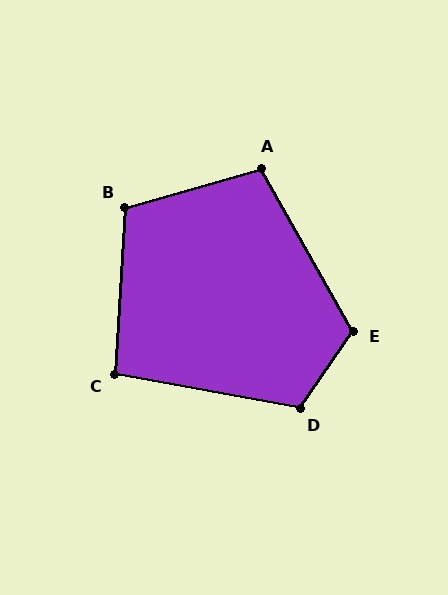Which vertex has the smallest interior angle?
C, at approximately 97 degrees.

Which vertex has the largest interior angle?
E, at approximately 115 degrees.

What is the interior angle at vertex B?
Approximately 109 degrees (obtuse).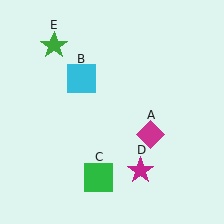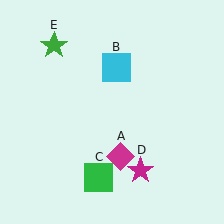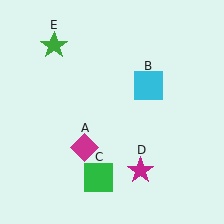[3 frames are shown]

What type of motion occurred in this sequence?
The magenta diamond (object A), cyan square (object B) rotated clockwise around the center of the scene.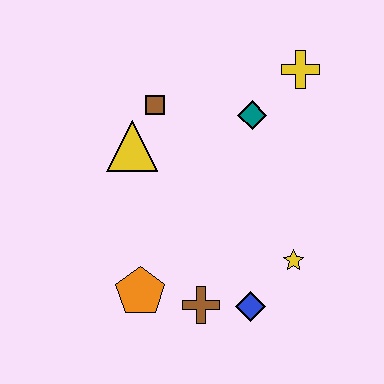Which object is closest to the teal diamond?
The yellow cross is closest to the teal diamond.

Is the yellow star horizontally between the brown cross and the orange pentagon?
No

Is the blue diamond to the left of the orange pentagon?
No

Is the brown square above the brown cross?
Yes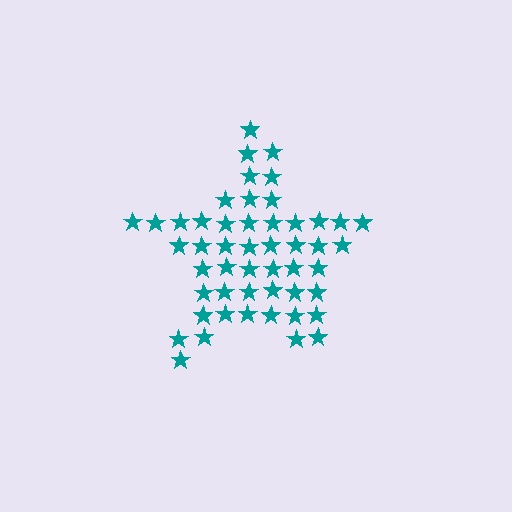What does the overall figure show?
The overall figure shows a star.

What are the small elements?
The small elements are stars.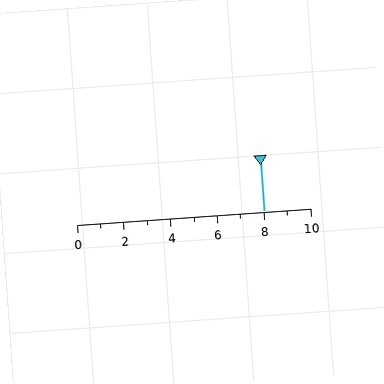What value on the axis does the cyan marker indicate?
The marker indicates approximately 8.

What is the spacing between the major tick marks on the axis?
The major ticks are spaced 2 apart.